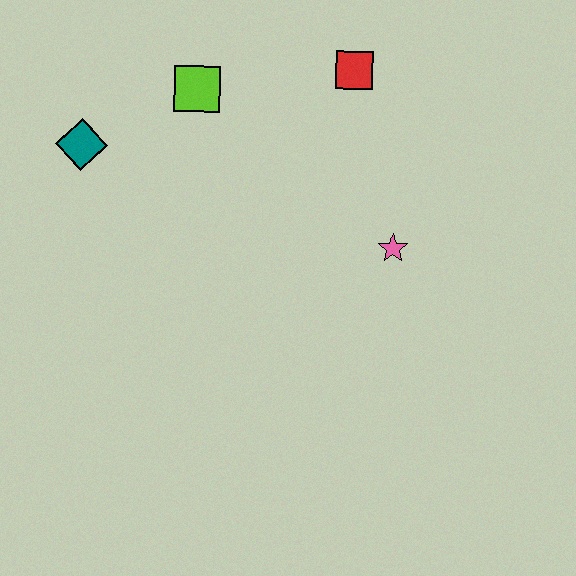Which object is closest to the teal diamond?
The lime square is closest to the teal diamond.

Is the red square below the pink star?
No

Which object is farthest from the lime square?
The pink star is farthest from the lime square.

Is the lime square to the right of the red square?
No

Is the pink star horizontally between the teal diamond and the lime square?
No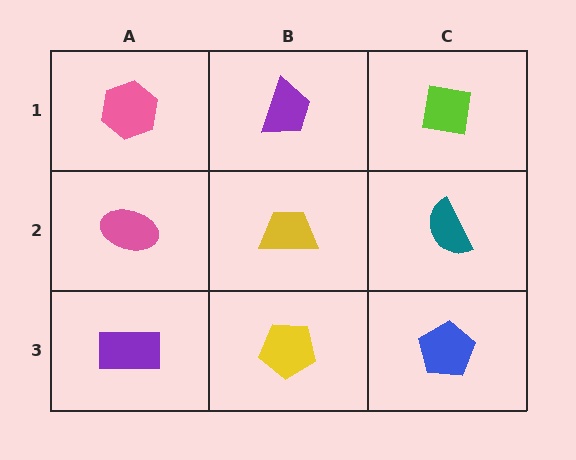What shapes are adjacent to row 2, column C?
A lime square (row 1, column C), a blue pentagon (row 3, column C), a yellow trapezoid (row 2, column B).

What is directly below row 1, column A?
A pink ellipse.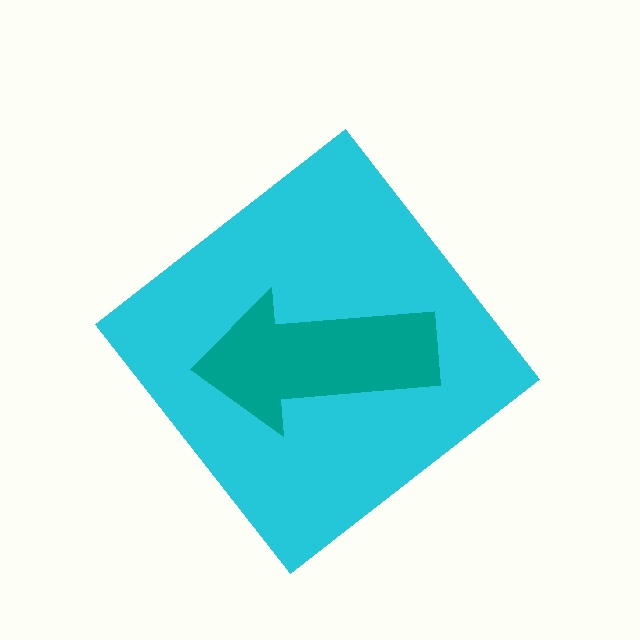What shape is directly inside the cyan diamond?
The teal arrow.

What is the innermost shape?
The teal arrow.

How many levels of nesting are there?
2.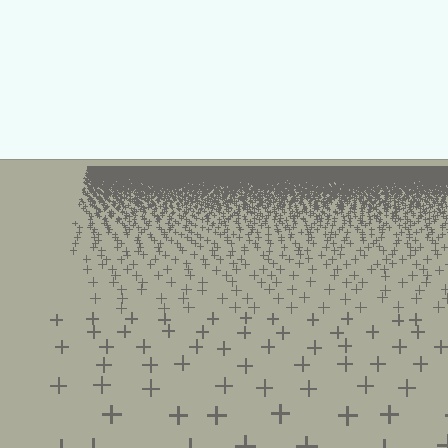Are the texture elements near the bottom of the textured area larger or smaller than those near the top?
Larger. Near the bottom, elements are closer to the viewer and appear at a bigger on-screen size.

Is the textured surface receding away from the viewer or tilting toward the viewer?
The surface is receding away from the viewer. Texture elements get smaller and denser toward the top.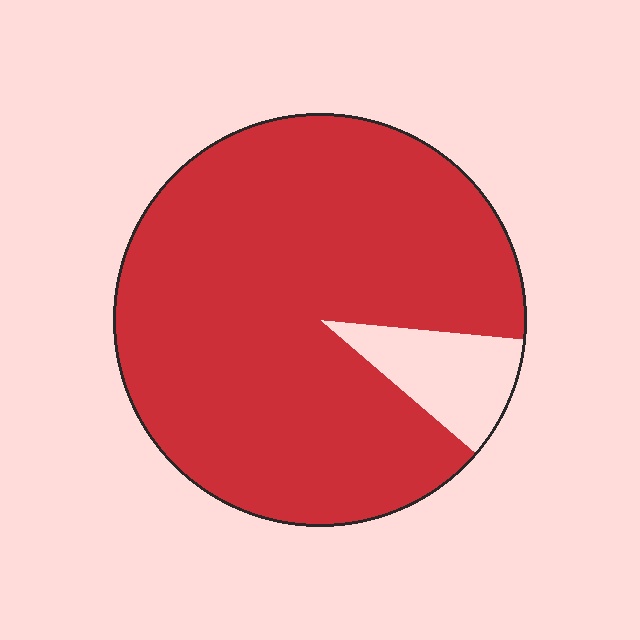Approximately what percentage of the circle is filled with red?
Approximately 90%.